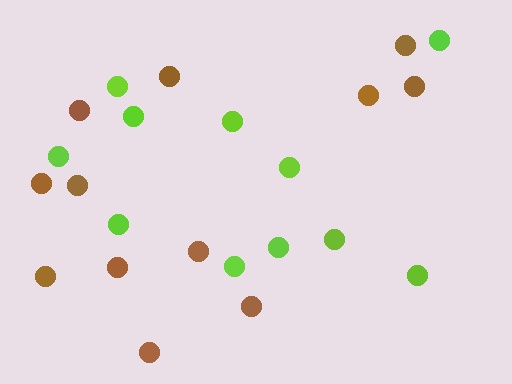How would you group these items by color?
There are 2 groups: one group of brown circles (12) and one group of lime circles (11).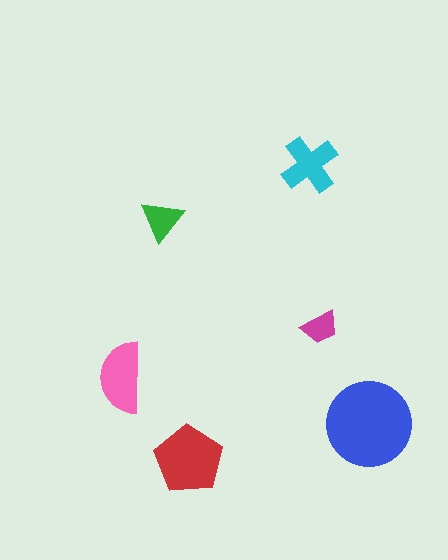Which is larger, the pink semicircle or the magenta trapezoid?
The pink semicircle.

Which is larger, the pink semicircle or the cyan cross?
The pink semicircle.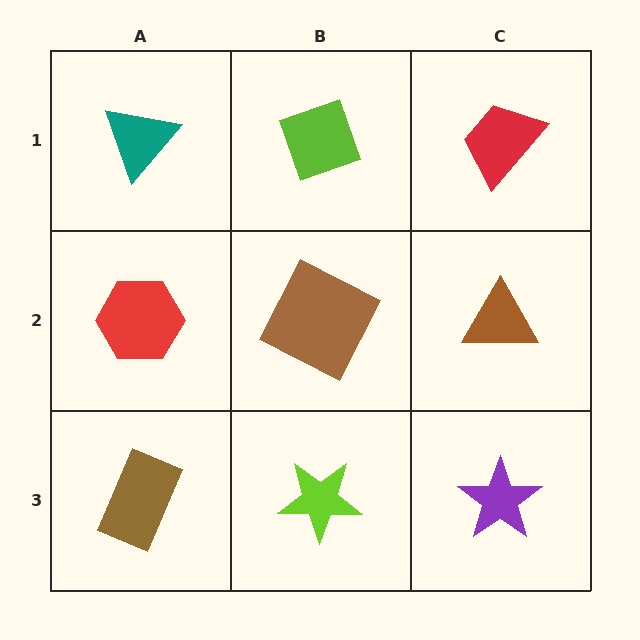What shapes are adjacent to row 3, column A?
A red hexagon (row 2, column A), a lime star (row 3, column B).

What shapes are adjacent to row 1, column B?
A brown square (row 2, column B), a teal triangle (row 1, column A), a red trapezoid (row 1, column C).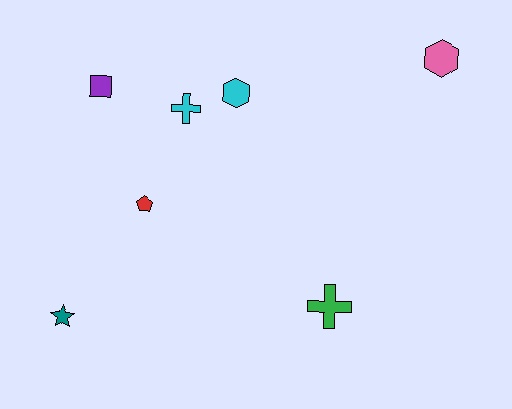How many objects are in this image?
There are 7 objects.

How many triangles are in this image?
There are no triangles.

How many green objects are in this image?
There is 1 green object.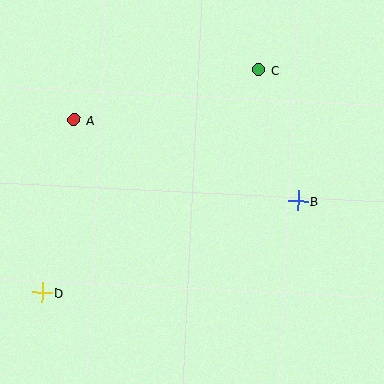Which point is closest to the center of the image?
Point B at (298, 201) is closest to the center.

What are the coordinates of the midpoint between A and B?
The midpoint between A and B is at (186, 161).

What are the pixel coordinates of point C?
Point C is at (259, 70).